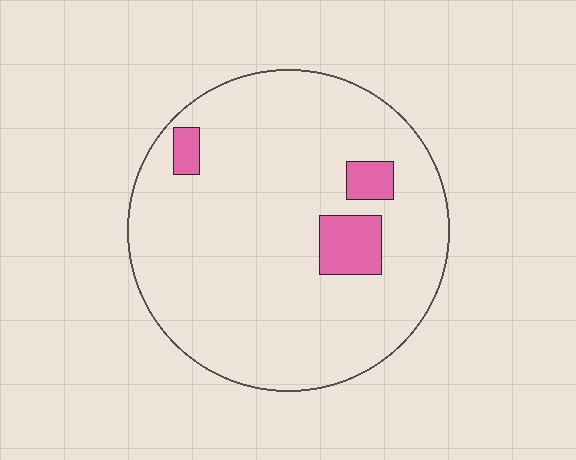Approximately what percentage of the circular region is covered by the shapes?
Approximately 10%.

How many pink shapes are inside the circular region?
3.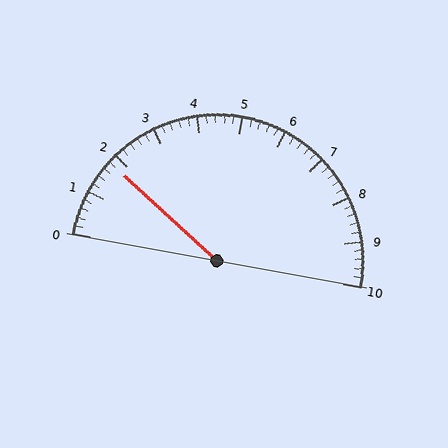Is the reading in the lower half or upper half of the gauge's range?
The reading is in the lower half of the range (0 to 10).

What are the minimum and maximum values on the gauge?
The gauge ranges from 0 to 10.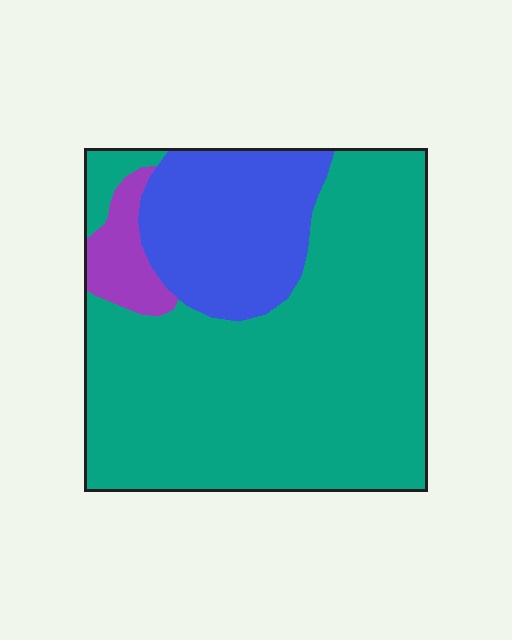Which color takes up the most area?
Teal, at roughly 70%.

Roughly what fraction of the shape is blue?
Blue covers around 20% of the shape.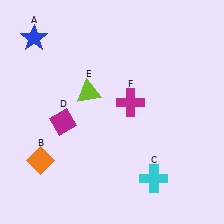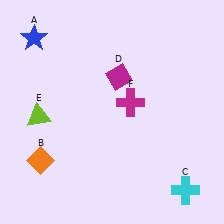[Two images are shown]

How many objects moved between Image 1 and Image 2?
3 objects moved between the two images.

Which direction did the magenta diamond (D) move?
The magenta diamond (D) moved right.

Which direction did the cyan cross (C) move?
The cyan cross (C) moved right.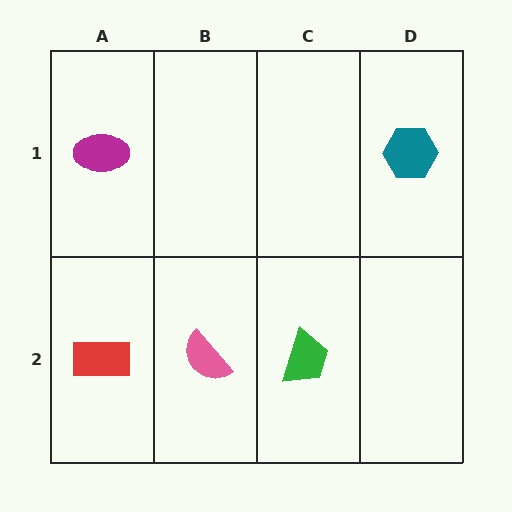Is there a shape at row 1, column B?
No, that cell is empty.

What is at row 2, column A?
A red rectangle.